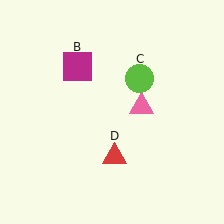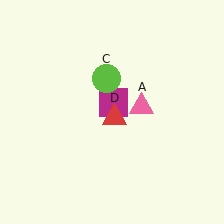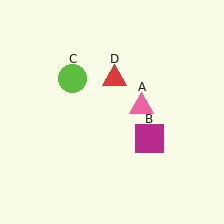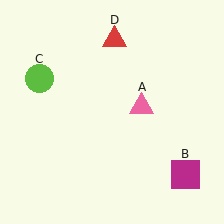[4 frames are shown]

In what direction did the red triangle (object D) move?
The red triangle (object D) moved up.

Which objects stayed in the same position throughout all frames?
Pink triangle (object A) remained stationary.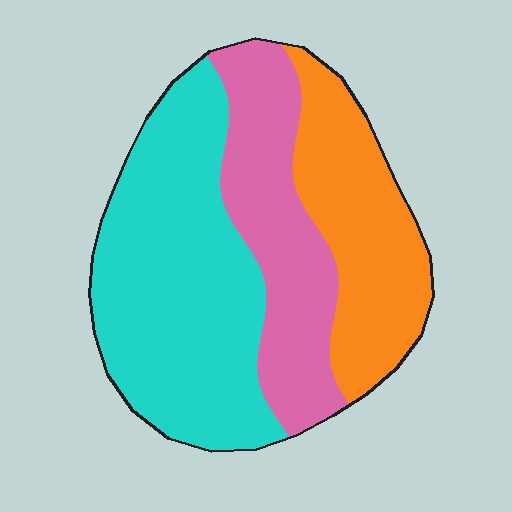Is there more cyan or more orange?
Cyan.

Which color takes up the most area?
Cyan, at roughly 45%.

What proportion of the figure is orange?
Orange takes up about one quarter (1/4) of the figure.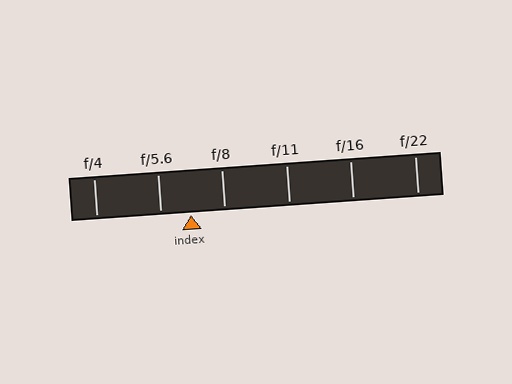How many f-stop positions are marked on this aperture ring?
There are 6 f-stop positions marked.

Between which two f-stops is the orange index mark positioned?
The index mark is between f/5.6 and f/8.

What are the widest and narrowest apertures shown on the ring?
The widest aperture shown is f/4 and the narrowest is f/22.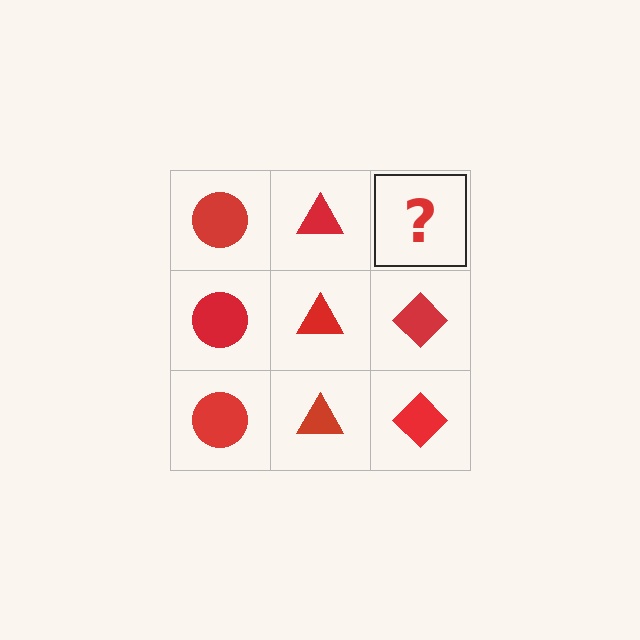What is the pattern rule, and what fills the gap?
The rule is that each column has a consistent shape. The gap should be filled with a red diamond.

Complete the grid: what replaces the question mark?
The question mark should be replaced with a red diamond.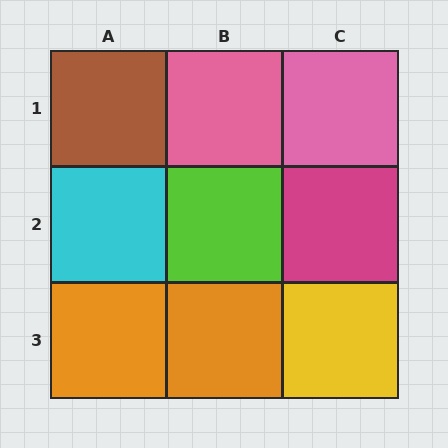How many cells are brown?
1 cell is brown.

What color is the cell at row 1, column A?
Brown.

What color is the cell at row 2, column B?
Lime.